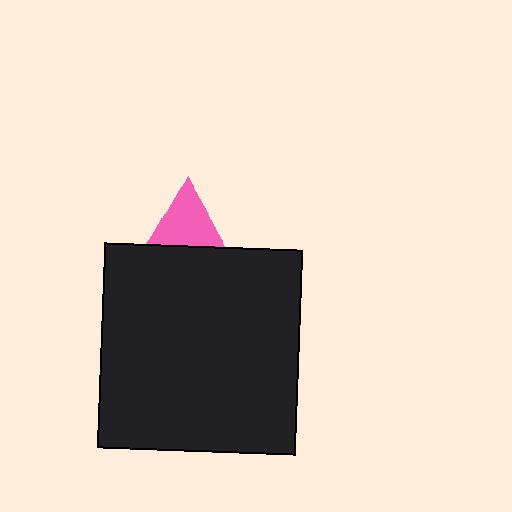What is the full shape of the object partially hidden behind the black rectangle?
The partially hidden object is a pink triangle.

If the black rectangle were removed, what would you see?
You would see the complete pink triangle.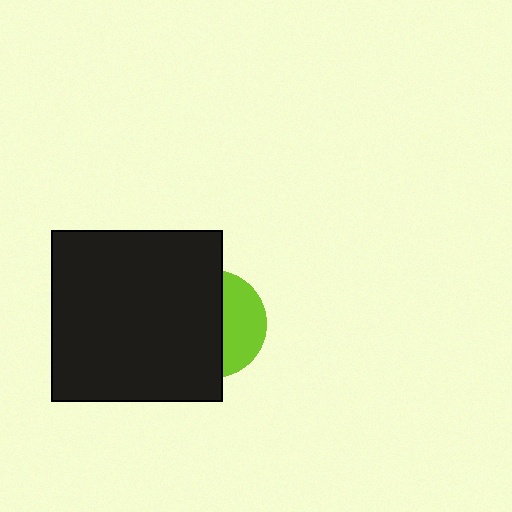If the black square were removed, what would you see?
You would see the complete lime circle.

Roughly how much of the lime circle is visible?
A small part of it is visible (roughly 38%).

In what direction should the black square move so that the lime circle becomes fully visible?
The black square should move left. That is the shortest direction to clear the overlap and leave the lime circle fully visible.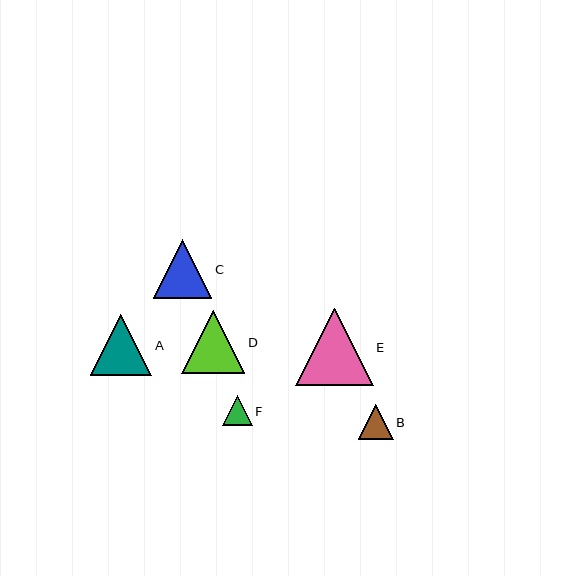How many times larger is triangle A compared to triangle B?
Triangle A is approximately 1.7 times the size of triangle B.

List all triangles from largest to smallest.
From largest to smallest: E, D, A, C, B, F.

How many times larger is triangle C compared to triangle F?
Triangle C is approximately 1.9 times the size of triangle F.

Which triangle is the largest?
Triangle E is the largest with a size of approximately 78 pixels.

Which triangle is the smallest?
Triangle F is the smallest with a size of approximately 30 pixels.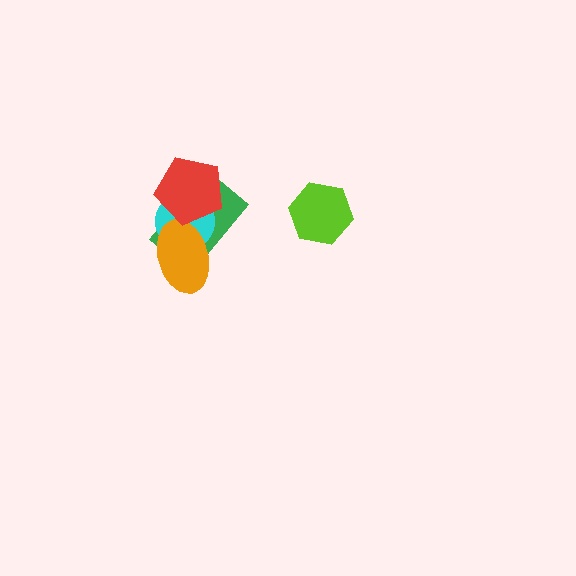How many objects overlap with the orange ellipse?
3 objects overlap with the orange ellipse.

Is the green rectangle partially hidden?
Yes, it is partially covered by another shape.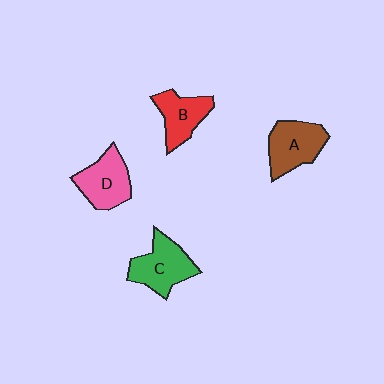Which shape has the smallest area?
Shape B (red).